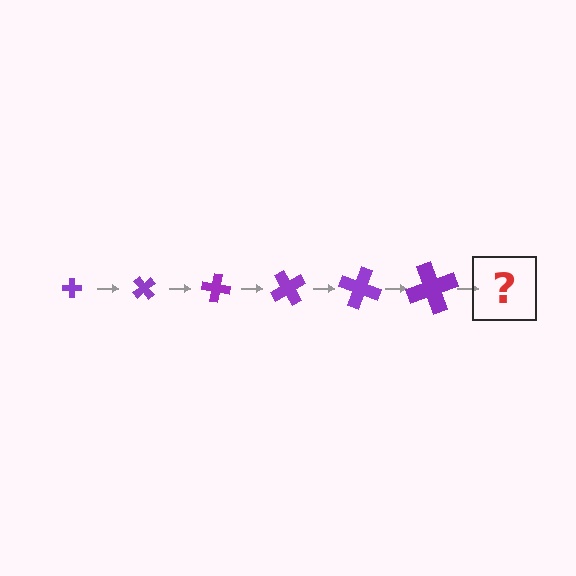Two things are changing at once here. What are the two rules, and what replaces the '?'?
The two rules are that the cross grows larger each step and it rotates 50 degrees each step. The '?' should be a cross, larger than the previous one and rotated 300 degrees from the start.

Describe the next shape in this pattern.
It should be a cross, larger than the previous one and rotated 300 degrees from the start.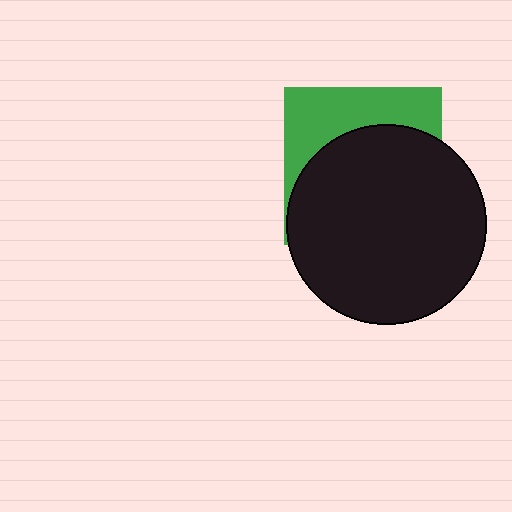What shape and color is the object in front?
The object in front is a black circle.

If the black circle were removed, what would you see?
You would see the complete green square.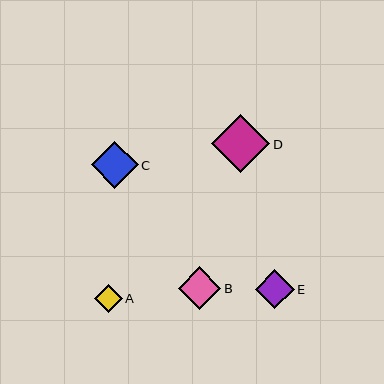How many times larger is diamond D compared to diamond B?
Diamond D is approximately 1.4 times the size of diamond B.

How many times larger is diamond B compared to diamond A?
Diamond B is approximately 1.5 times the size of diamond A.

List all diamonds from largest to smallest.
From largest to smallest: D, C, B, E, A.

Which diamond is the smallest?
Diamond A is the smallest with a size of approximately 28 pixels.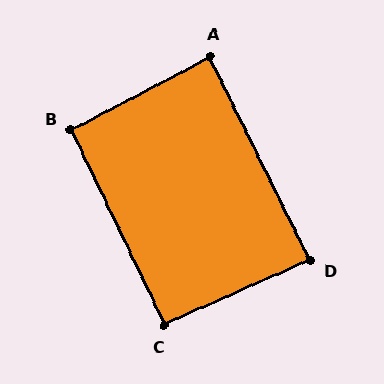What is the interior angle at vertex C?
Approximately 92 degrees (approximately right).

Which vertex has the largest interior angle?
B, at approximately 92 degrees.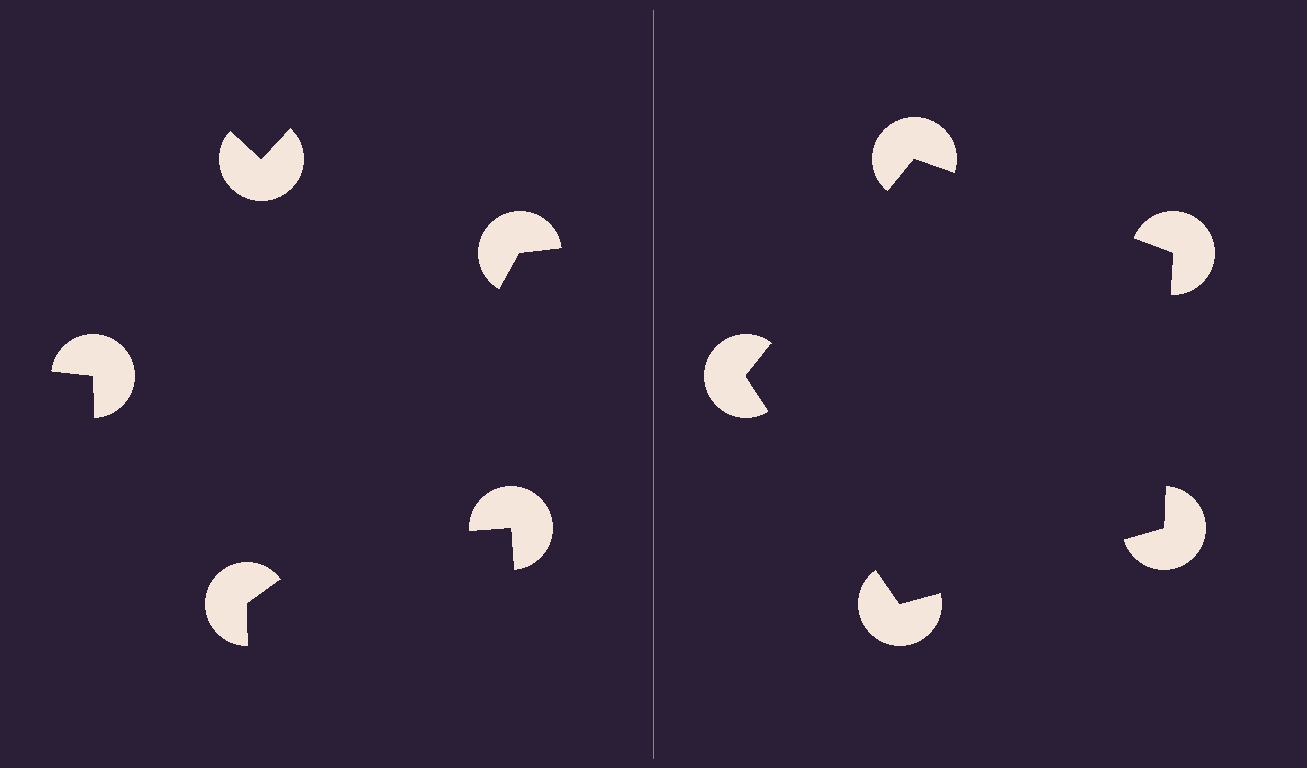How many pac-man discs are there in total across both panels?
10 — 5 on each side.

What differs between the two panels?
The pac-man discs are positioned identically on both sides; only the wedge orientations differ. On the right they align to a pentagon; on the left they are misaligned.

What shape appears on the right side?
An illusory pentagon.